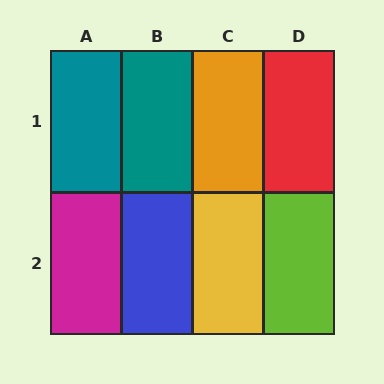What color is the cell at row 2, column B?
Blue.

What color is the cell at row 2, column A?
Magenta.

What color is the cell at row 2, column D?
Lime.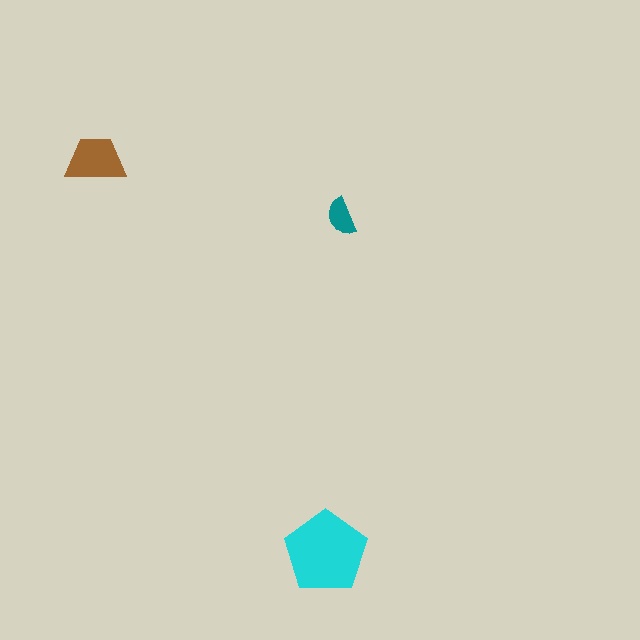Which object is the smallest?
The teal semicircle.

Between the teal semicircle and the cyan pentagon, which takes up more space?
The cyan pentagon.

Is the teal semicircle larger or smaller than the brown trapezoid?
Smaller.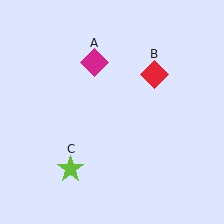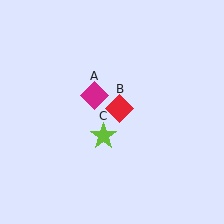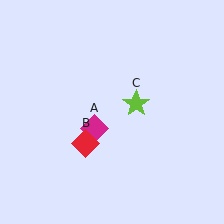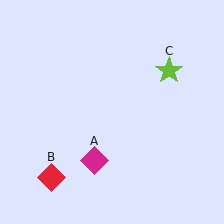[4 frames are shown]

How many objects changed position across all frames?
3 objects changed position: magenta diamond (object A), red diamond (object B), lime star (object C).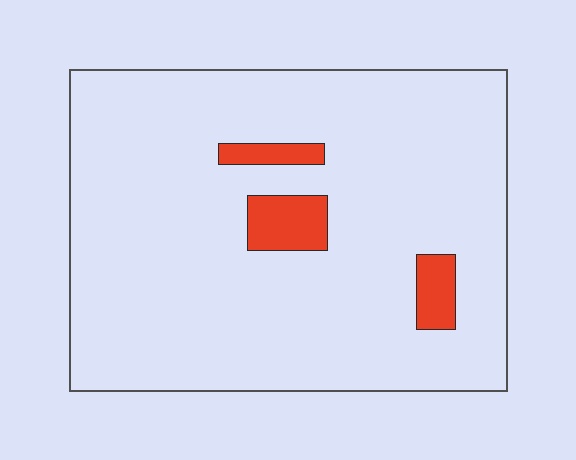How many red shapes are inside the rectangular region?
3.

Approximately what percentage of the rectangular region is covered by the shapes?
Approximately 5%.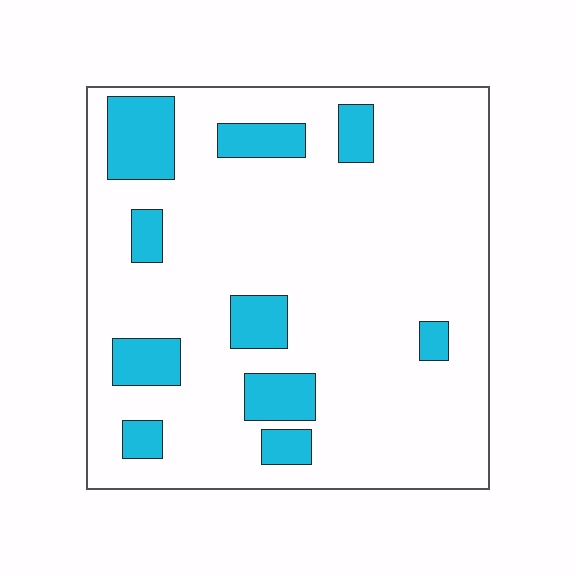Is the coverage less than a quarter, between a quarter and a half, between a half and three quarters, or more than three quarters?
Less than a quarter.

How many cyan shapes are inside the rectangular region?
10.